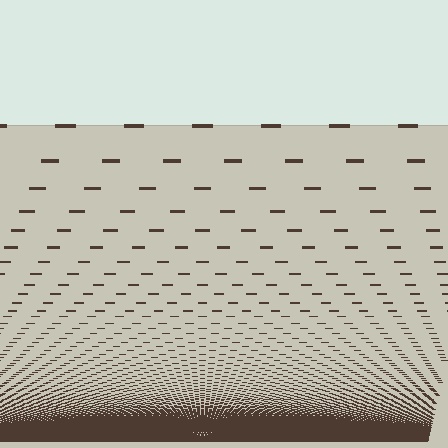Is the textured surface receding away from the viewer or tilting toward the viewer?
The surface appears to tilt toward the viewer. Texture elements get larger and sparser toward the top.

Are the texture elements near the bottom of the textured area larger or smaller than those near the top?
Smaller. The gradient is inverted — elements near the bottom are smaller and denser.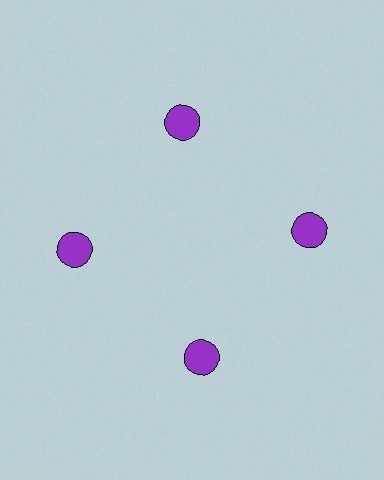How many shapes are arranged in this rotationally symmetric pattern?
There are 4 shapes, arranged in 4 groups of 1.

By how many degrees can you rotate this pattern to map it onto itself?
The pattern maps onto itself every 90 degrees of rotation.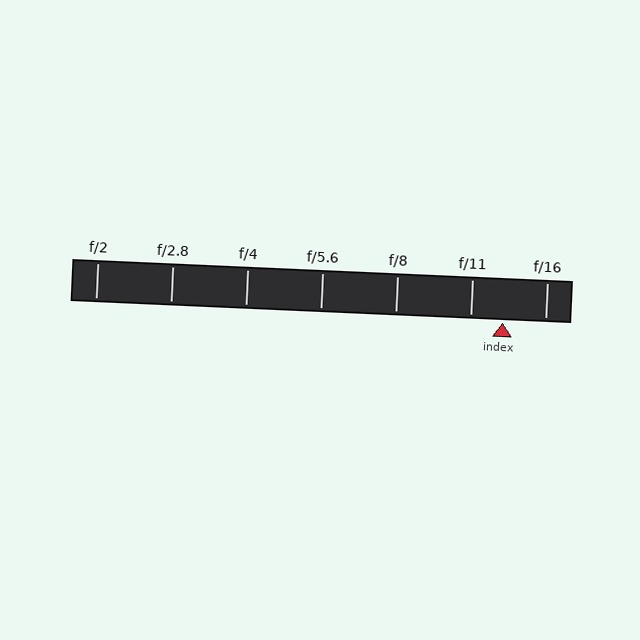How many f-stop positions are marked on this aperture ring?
There are 7 f-stop positions marked.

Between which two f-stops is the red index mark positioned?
The index mark is between f/11 and f/16.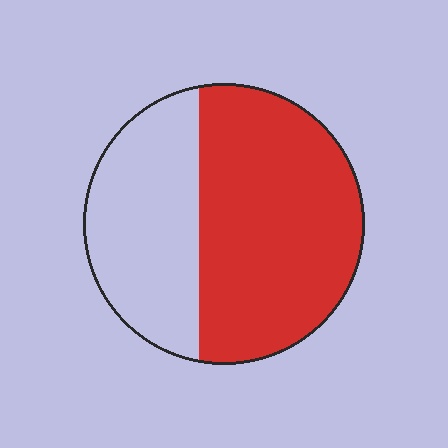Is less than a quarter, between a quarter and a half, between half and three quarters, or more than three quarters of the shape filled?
Between half and three quarters.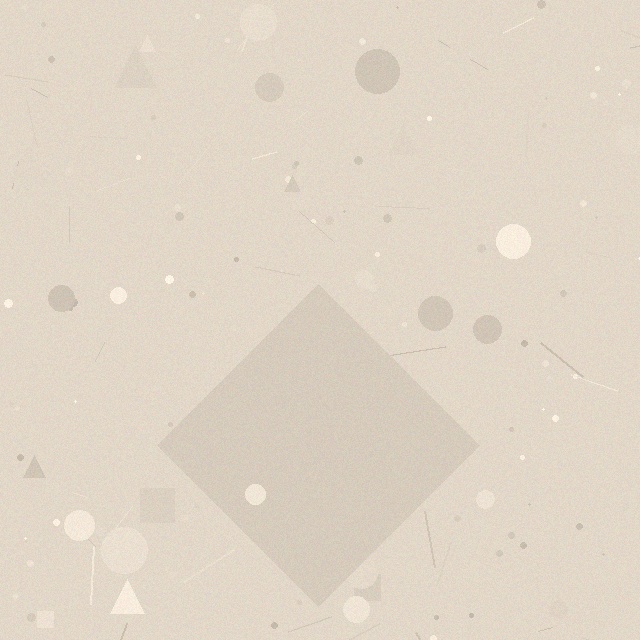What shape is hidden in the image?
A diamond is hidden in the image.